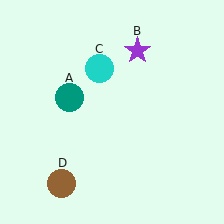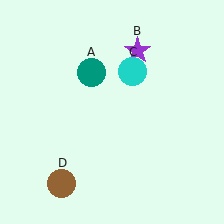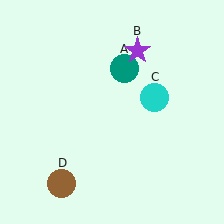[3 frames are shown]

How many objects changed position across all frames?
2 objects changed position: teal circle (object A), cyan circle (object C).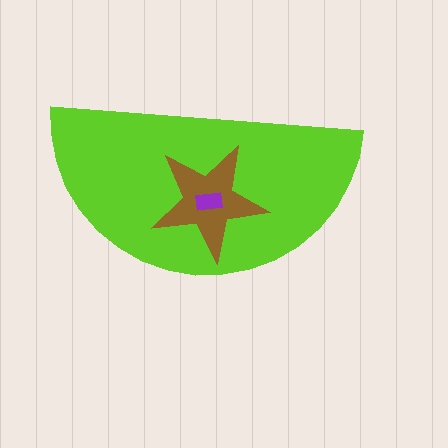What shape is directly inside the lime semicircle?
The brown star.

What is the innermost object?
The purple rectangle.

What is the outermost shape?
The lime semicircle.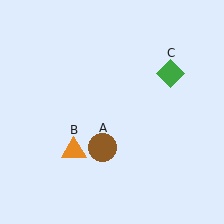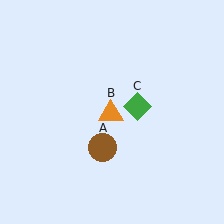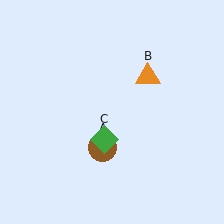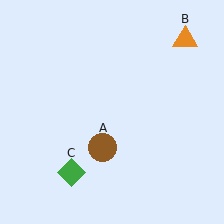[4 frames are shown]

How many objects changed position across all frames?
2 objects changed position: orange triangle (object B), green diamond (object C).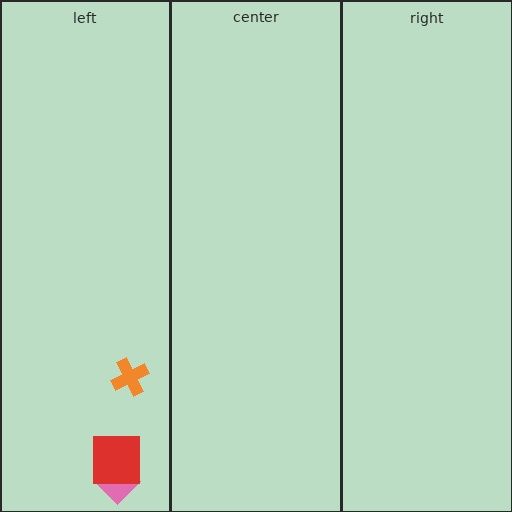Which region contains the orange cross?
The left region.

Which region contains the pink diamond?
The left region.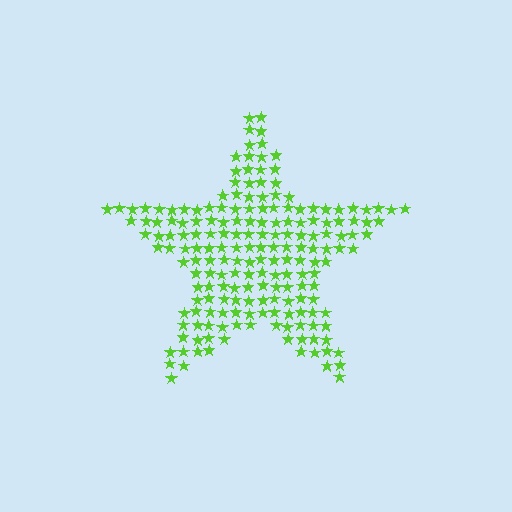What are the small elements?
The small elements are stars.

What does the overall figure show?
The overall figure shows a star.